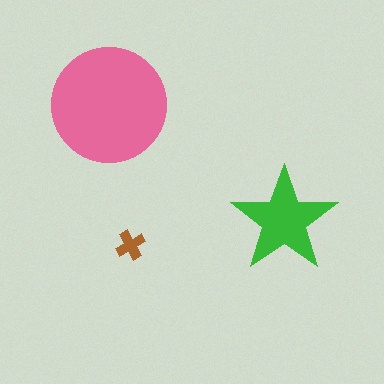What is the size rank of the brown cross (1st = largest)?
3rd.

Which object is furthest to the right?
The green star is rightmost.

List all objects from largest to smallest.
The pink circle, the green star, the brown cross.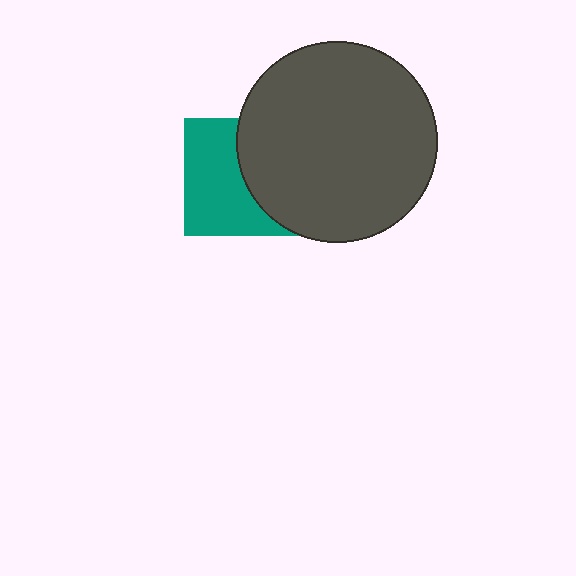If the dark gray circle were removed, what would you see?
You would see the complete teal square.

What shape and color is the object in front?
The object in front is a dark gray circle.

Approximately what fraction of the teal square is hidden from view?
Roughly 44% of the teal square is hidden behind the dark gray circle.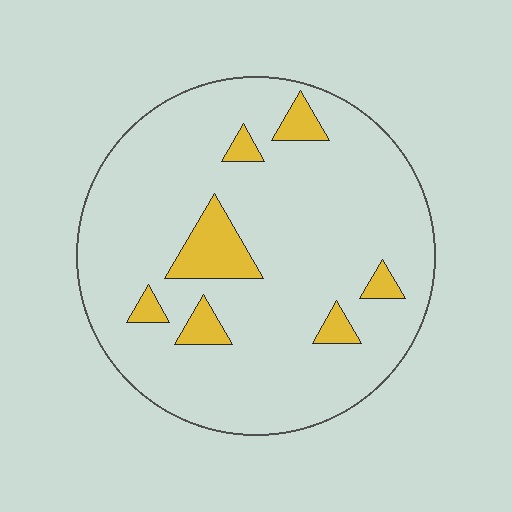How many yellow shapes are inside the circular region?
7.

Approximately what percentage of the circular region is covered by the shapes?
Approximately 10%.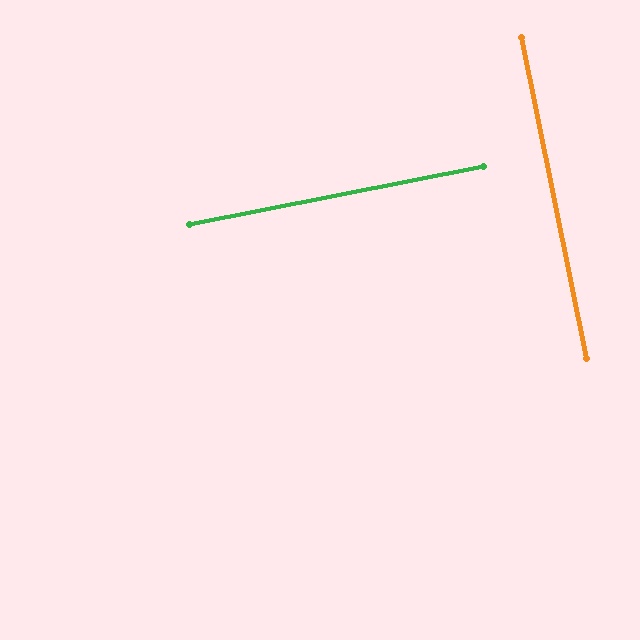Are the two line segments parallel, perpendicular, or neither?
Perpendicular — they meet at approximately 90°.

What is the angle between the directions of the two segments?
Approximately 90 degrees.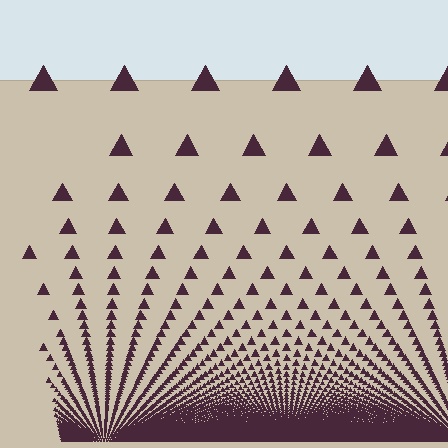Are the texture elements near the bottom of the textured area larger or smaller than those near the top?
Smaller. The gradient is inverted — elements near the bottom are smaller and denser.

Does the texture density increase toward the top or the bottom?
Density increases toward the bottom.